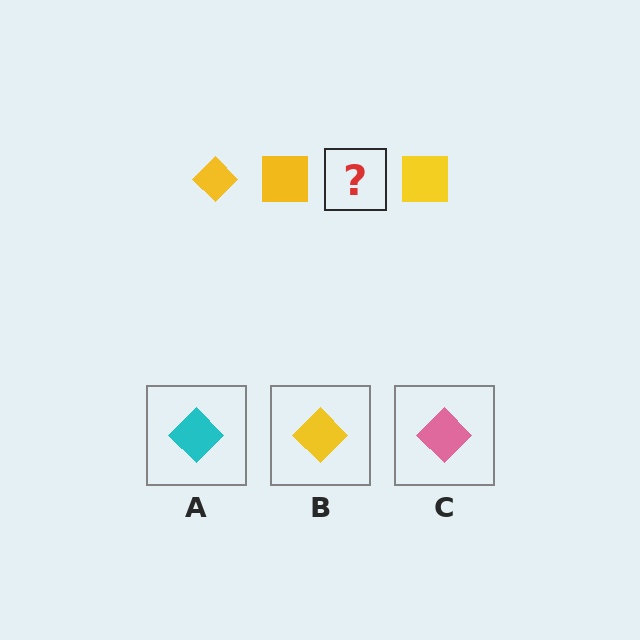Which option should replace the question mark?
Option B.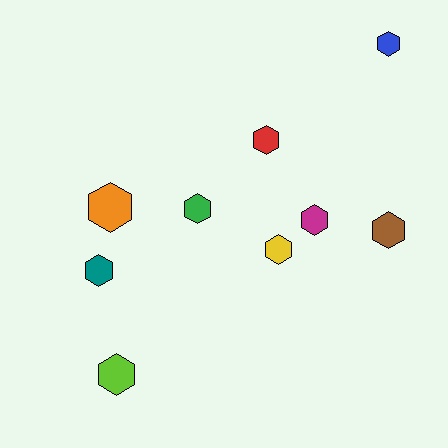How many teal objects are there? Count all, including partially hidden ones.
There is 1 teal object.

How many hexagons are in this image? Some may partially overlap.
There are 9 hexagons.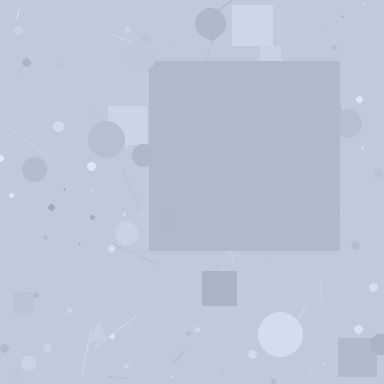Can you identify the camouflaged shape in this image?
The camouflaged shape is a square.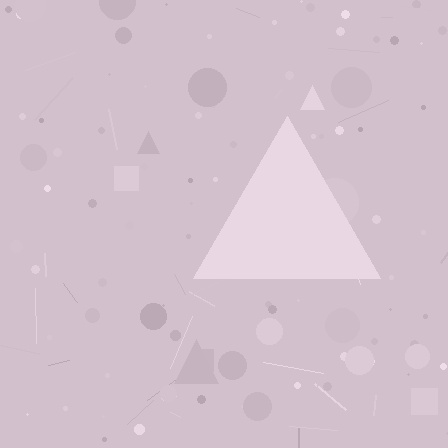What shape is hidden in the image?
A triangle is hidden in the image.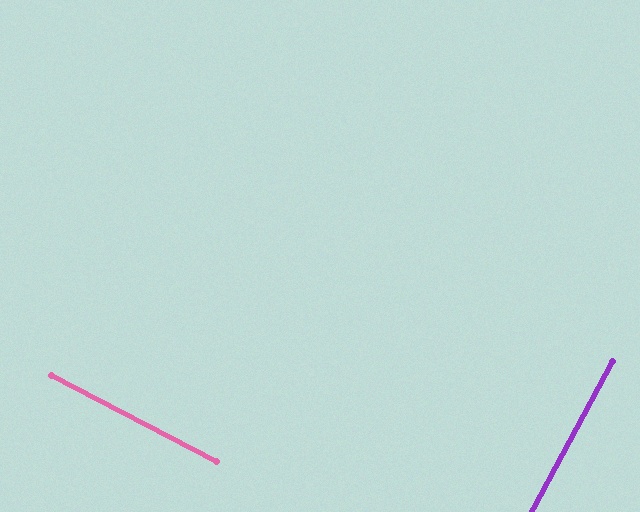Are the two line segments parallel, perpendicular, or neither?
Perpendicular — they meet at approximately 89°.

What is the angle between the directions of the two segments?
Approximately 89 degrees.